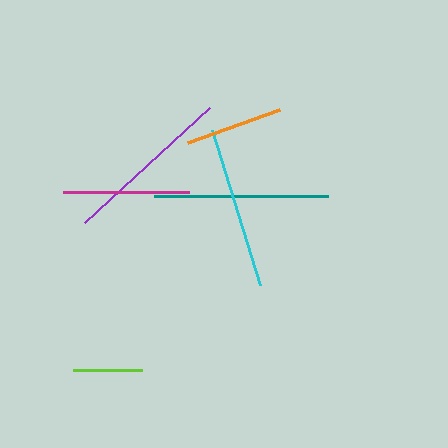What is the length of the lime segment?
The lime segment is approximately 69 pixels long.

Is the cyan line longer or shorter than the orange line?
The cyan line is longer than the orange line.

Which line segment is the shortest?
The lime line is the shortest at approximately 69 pixels.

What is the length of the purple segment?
The purple segment is approximately 170 pixels long.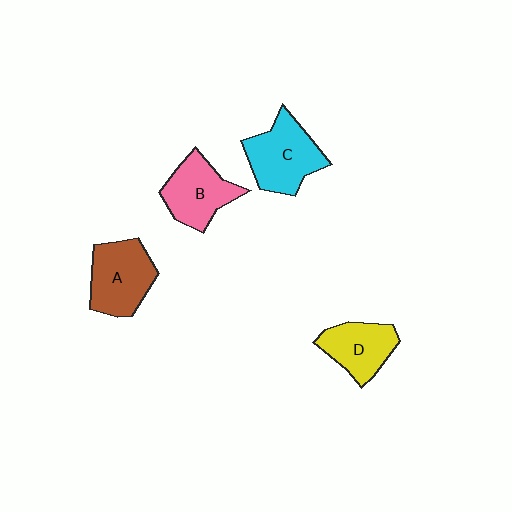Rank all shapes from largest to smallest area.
From largest to smallest: C (cyan), A (brown), B (pink), D (yellow).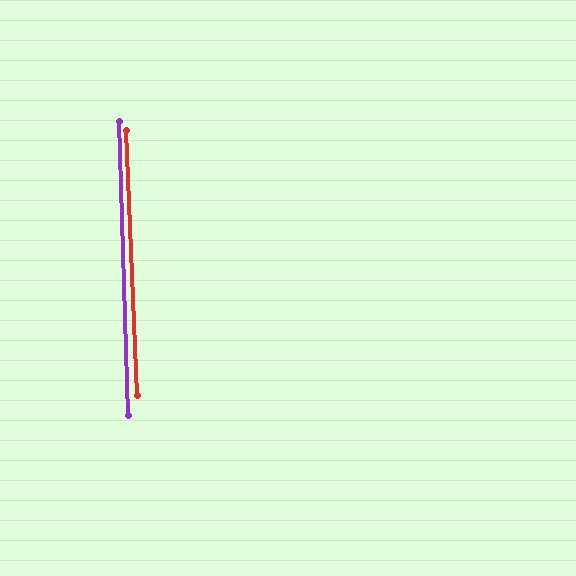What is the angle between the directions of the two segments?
Approximately 1 degree.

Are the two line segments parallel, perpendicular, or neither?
Parallel — their directions differ by only 0.7°.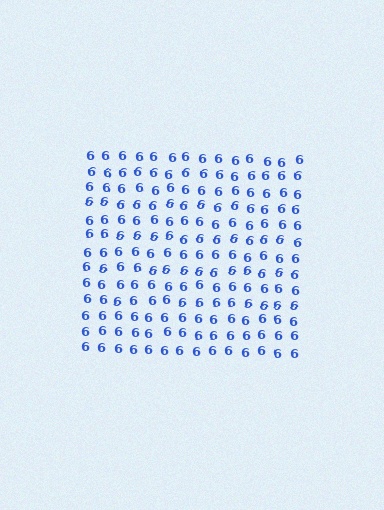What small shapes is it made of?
It is made of small digit 6's.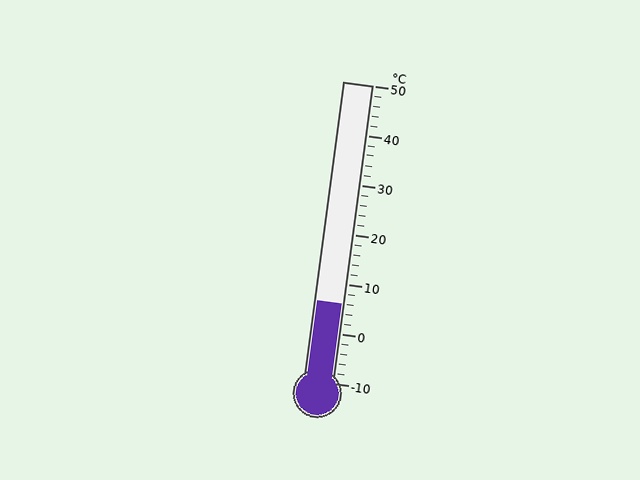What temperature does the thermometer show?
The thermometer shows approximately 6°C.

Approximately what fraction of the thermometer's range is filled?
The thermometer is filled to approximately 25% of its range.